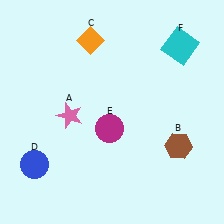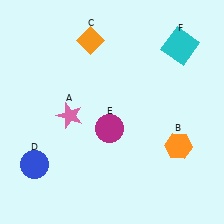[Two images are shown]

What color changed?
The hexagon (B) changed from brown in Image 1 to orange in Image 2.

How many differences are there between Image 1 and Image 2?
There is 1 difference between the two images.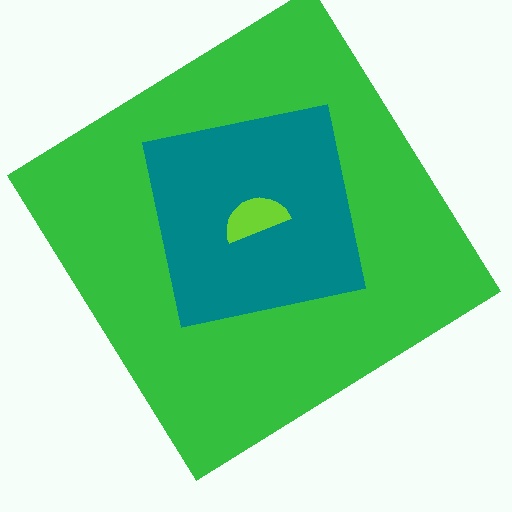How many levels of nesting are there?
3.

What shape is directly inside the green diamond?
The teal square.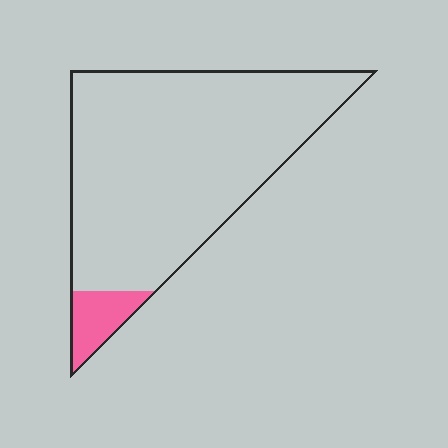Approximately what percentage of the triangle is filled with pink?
Approximately 10%.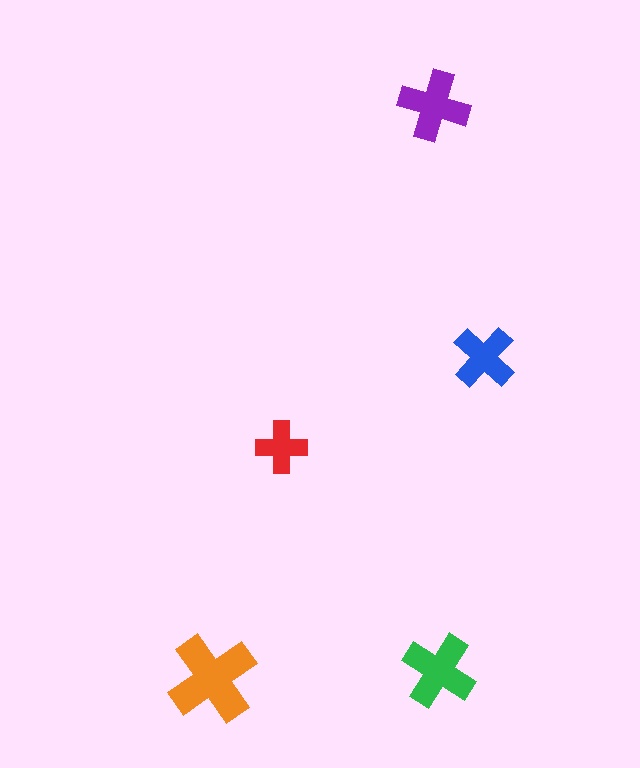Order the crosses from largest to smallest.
the orange one, the green one, the purple one, the blue one, the red one.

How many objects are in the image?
There are 5 objects in the image.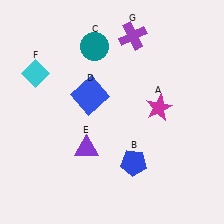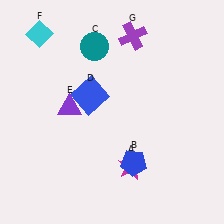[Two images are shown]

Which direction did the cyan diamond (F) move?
The cyan diamond (F) moved up.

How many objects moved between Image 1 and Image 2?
3 objects moved between the two images.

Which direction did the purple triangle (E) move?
The purple triangle (E) moved up.